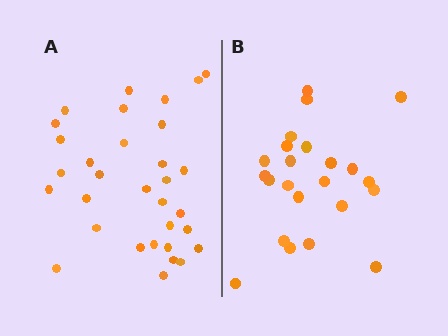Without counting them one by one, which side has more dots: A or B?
Region A (the left region) has more dots.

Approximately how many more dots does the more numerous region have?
Region A has roughly 8 or so more dots than region B.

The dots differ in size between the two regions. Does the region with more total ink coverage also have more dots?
No. Region B has more total ink coverage because its dots are larger, but region A actually contains more individual dots. Total area can be misleading — the number of items is what matters here.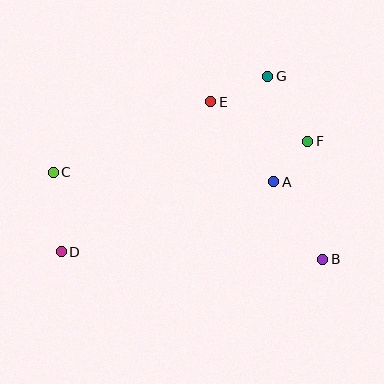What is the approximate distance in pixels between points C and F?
The distance between C and F is approximately 257 pixels.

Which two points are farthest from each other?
Points B and C are farthest from each other.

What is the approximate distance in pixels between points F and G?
The distance between F and G is approximately 76 pixels.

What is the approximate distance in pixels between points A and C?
The distance between A and C is approximately 221 pixels.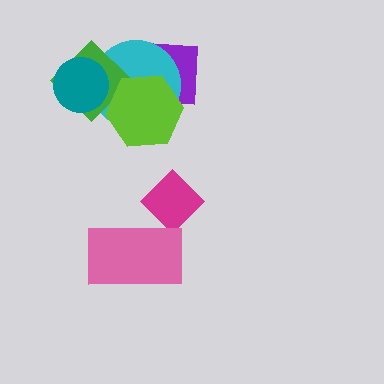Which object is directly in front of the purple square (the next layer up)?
The cyan circle is directly in front of the purple square.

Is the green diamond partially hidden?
Yes, it is partially covered by another shape.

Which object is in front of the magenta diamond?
The pink rectangle is in front of the magenta diamond.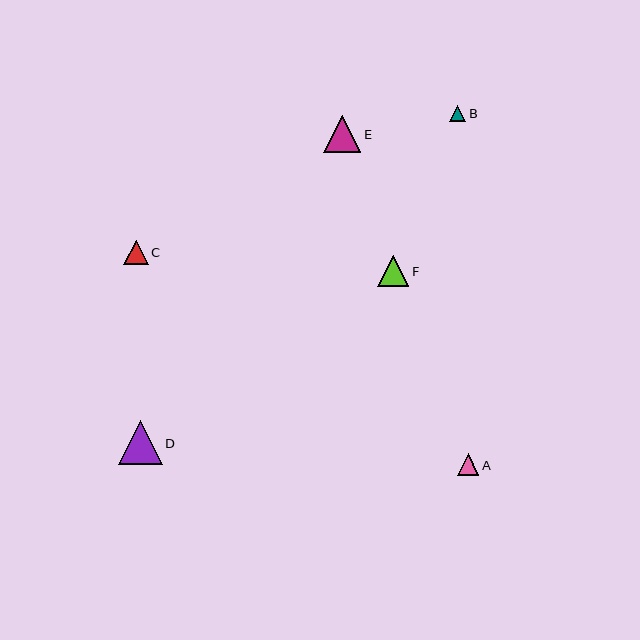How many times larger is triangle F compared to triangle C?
Triangle F is approximately 1.3 times the size of triangle C.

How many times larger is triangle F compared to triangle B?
Triangle F is approximately 1.9 times the size of triangle B.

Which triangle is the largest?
Triangle D is the largest with a size of approximately 43 pixels.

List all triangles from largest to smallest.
From largest to smallest: D, E, F, C, A, B.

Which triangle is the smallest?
Triangle B is the smallest with a size of approximately 16 pixels.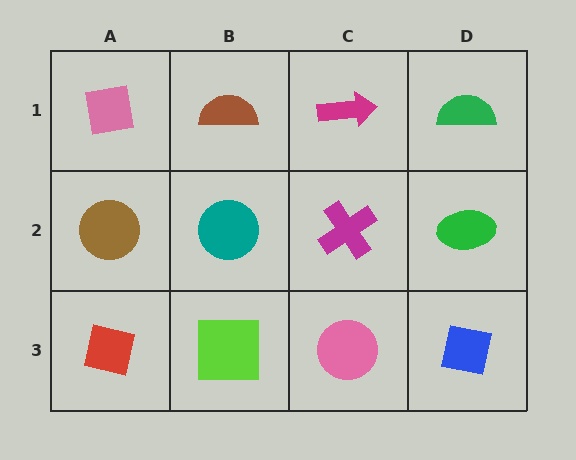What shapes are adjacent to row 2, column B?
A brown semicircle (row 1, column B), a lime square (row 3, column B), a brown circle (row 2, column A), a magenta cross (row 2, column C).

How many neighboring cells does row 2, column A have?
3.